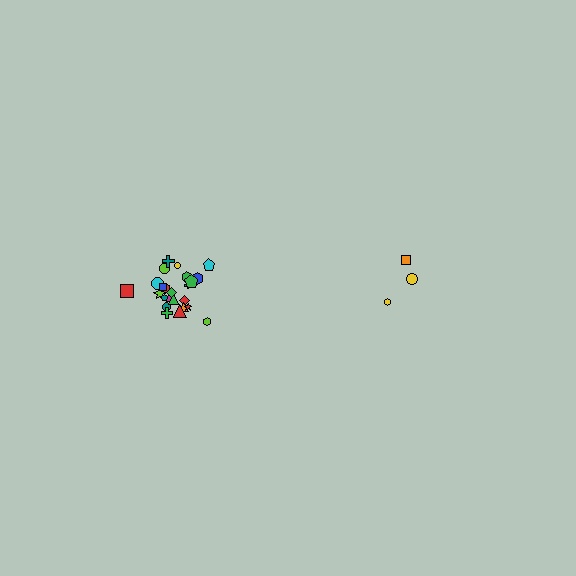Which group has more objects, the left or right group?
The left group.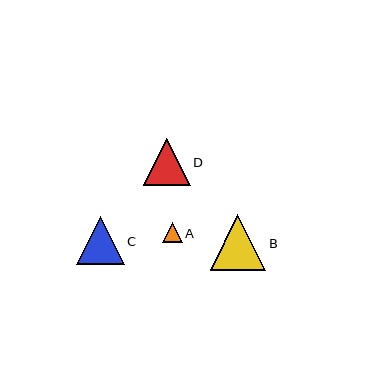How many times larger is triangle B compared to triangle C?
Triangle B is approximately 1.2 times the size of triangle C.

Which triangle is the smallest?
Triangle A is the smallest with a size of approximately 20 pixels.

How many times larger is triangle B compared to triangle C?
Triangle B is approximately 1.2 times the size of triangle C.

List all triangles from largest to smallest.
From largest to smallest: B, C, D, A.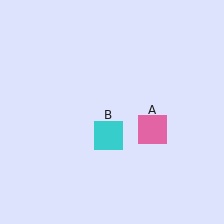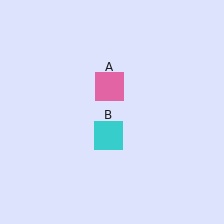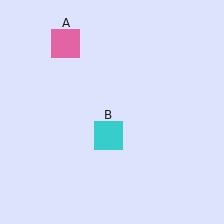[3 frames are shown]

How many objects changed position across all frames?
1 object changed position: pink square (object A).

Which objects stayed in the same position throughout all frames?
Cyan square (object B) remained stationary.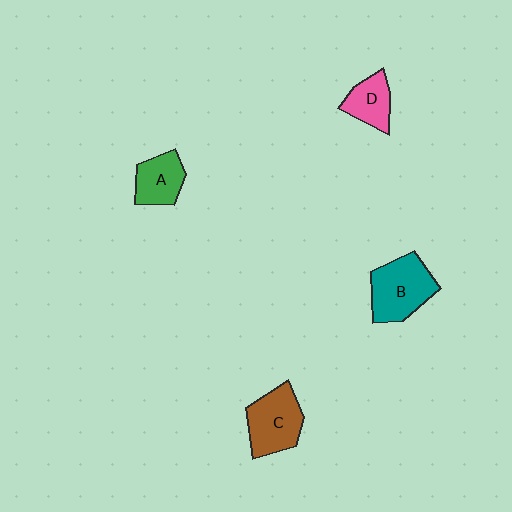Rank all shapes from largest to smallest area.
From largest to smallest: B (teal), C (brown), A (green), D (pink).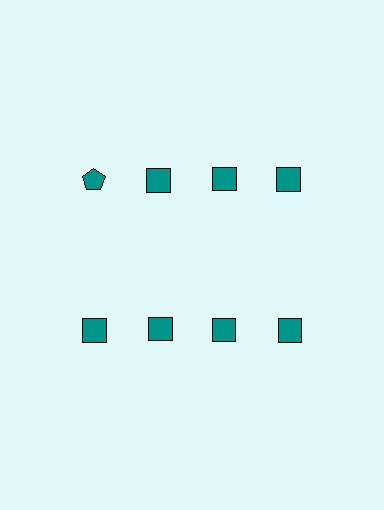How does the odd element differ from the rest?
It has a different shape: pentagon instead of square.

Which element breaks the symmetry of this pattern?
The teal pentagon in the top row, leftmost column breaks the symmetry. All other shapes are teal squares.